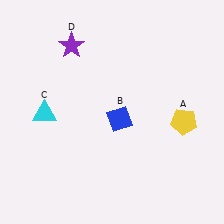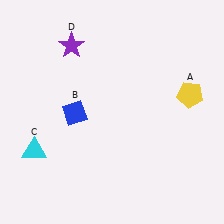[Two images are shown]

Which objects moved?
The objects that moved are: the yellow pentagon (A), the blue diamond (B), the cyan triangle (C).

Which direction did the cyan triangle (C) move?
The cyan triangle (C) moved down.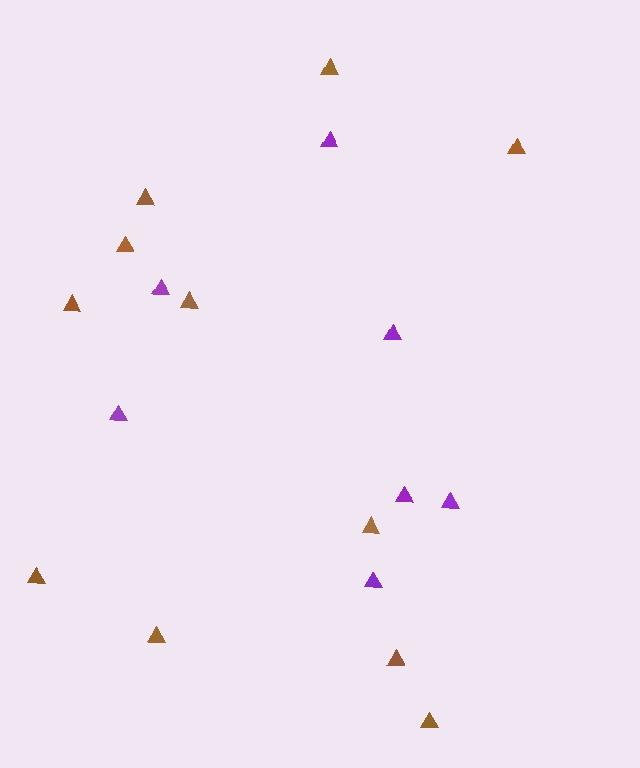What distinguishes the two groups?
There are 2 groups: one group of brown triangles (11) and one group of purple triangles (7).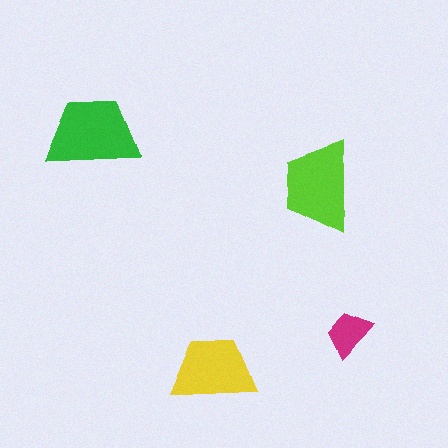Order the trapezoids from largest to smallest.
the green one, the lime one, the yellow one, the magenta one.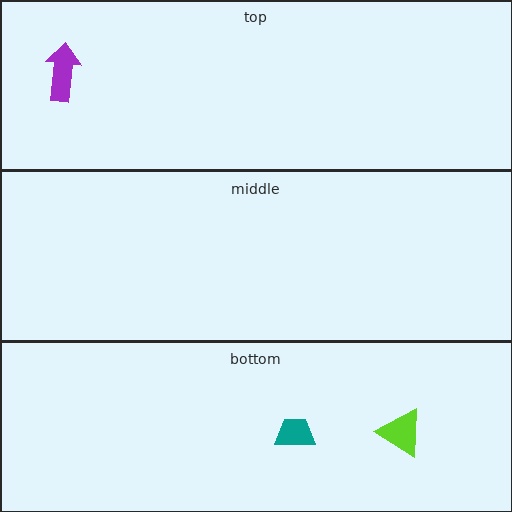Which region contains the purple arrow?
The top region.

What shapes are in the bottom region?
The lime triangle, the teal trapezoid.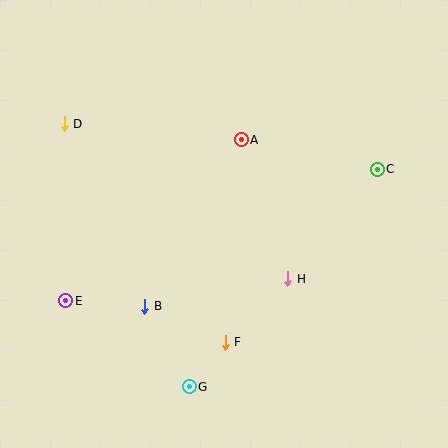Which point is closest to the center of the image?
Point H at (288, 279) is closest to the center.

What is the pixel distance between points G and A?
The distance between G and A is 252 pixels.